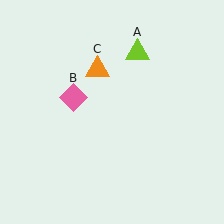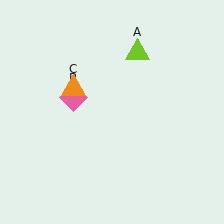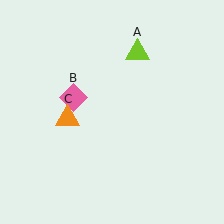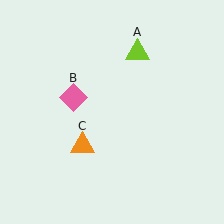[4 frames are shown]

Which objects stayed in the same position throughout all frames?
Lime triangle (object A) and pink diamond (object B) remained stationary.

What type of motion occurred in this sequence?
The orange triangle (object C) rotated counterclockwise around the center of the scene.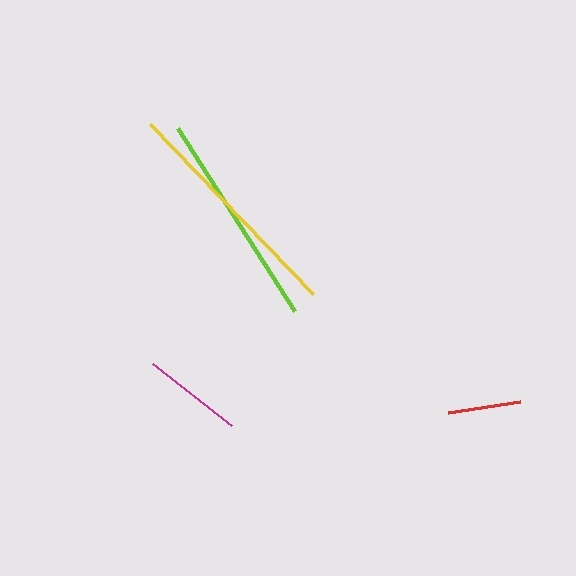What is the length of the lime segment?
The lime segment is approximately 217 pixels long.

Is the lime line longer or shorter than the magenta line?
The lime line is longer than the magenta line.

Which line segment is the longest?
The yellow line is the longest at approximately 236 pixels.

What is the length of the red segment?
The red segment is approximately 73 pixels long.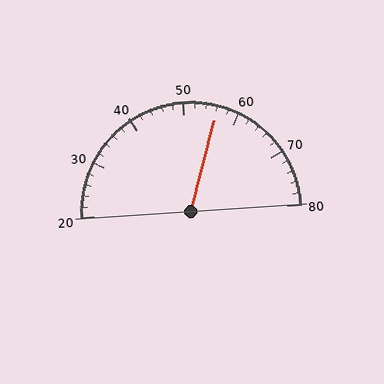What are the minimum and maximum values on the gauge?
The gauge ranges from 20 to 80.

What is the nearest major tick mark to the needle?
The nearest major tick mark is 60.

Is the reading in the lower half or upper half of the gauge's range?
The reading is in the upper half of the range (20 to 80).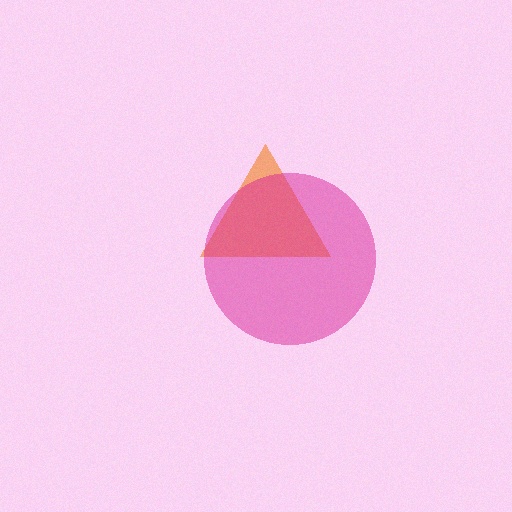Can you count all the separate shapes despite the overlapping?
Yes, there are 2 separate shapes.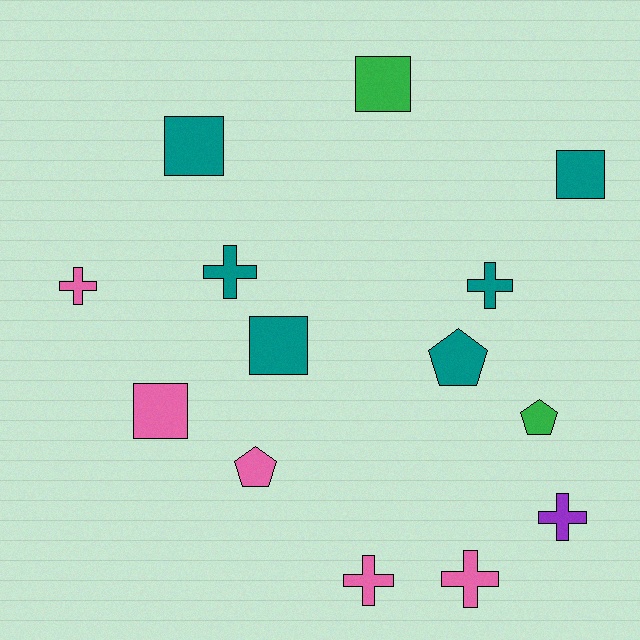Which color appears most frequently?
Teal, with 6 objects.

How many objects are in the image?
There are 14 objects.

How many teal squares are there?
There are 3 teal squares.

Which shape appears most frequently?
Cross, with 6 objects.